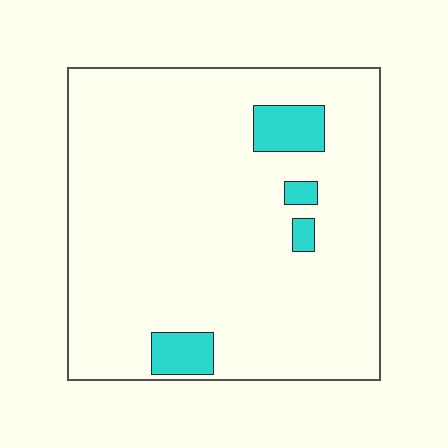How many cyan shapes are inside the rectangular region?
4.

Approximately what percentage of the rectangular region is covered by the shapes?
Approximately 10%.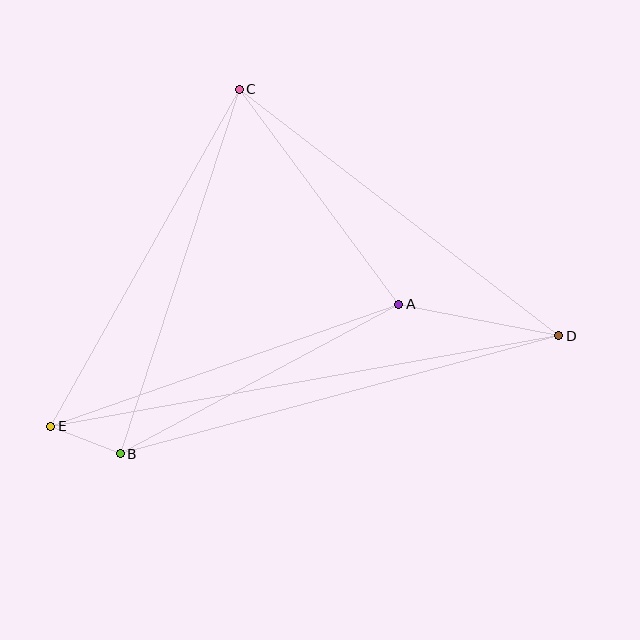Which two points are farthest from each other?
Points D and E are farthest from each other.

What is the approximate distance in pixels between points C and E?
The distance between C and E is approximately 386 pixels.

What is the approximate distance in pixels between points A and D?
The distance between A and D is approximately 163 pixels.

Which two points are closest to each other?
Points B and E are closest to each other.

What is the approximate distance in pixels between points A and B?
The distance between A and B is approximately 316 pixels.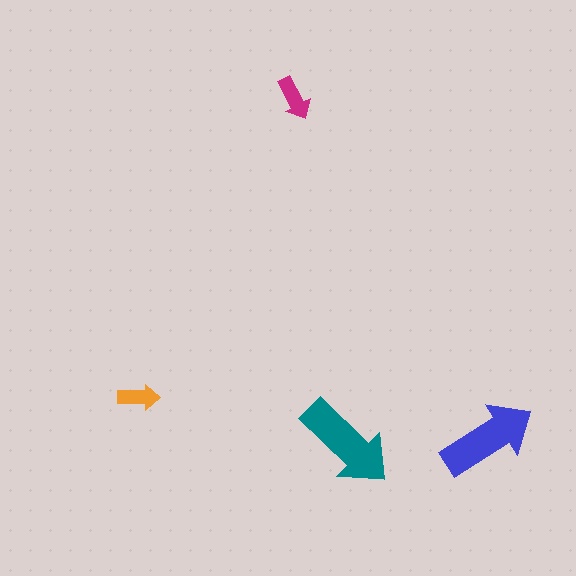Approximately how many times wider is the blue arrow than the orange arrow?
About 2.5 times wider.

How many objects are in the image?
There are 4 objects in the image.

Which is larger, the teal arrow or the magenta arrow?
The teal one.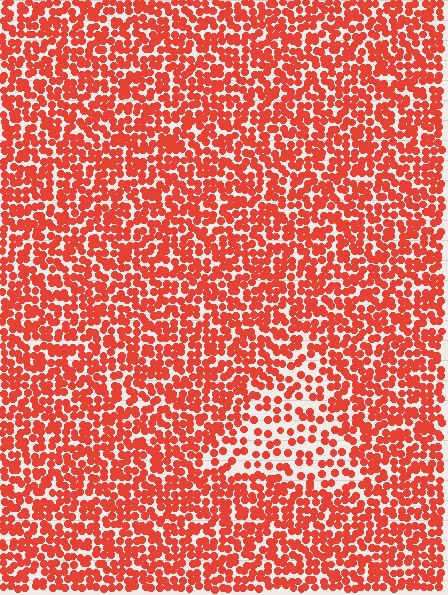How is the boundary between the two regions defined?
The boundary is defined by a change in element density (approximately 2.0x ratio). All elements are the same color, size, and shape.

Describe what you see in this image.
The image contains small red elements arranged at two different densities. A triangle-shaped region is visible where the elements are less densely packed than the surrounding area.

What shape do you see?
I see a triangle.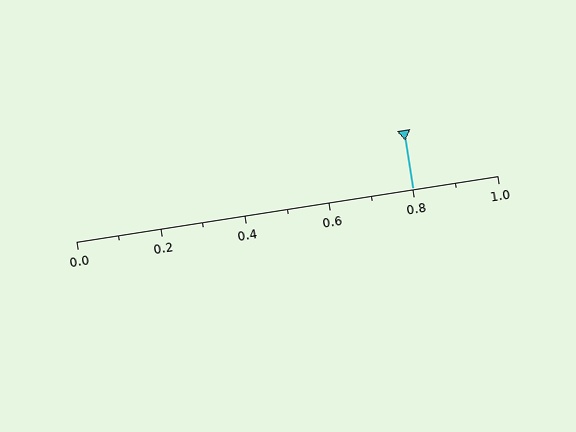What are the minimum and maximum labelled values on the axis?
The axis runs from 0.0 to 1.0.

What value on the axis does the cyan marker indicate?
The marker indicates approximately 0.8.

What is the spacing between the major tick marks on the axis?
The major ticks are spaced 0.2 apart.